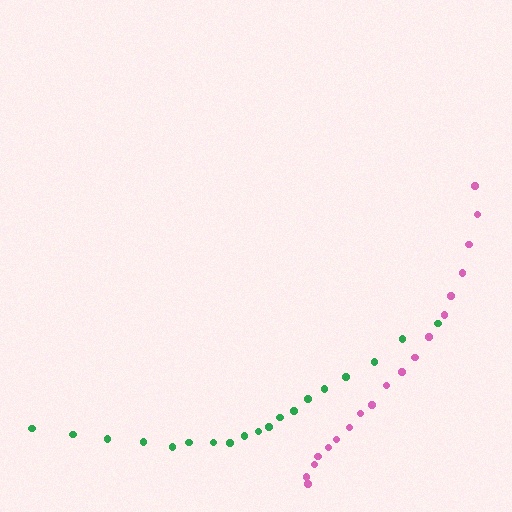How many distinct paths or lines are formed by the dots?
There are 2 distinct paths.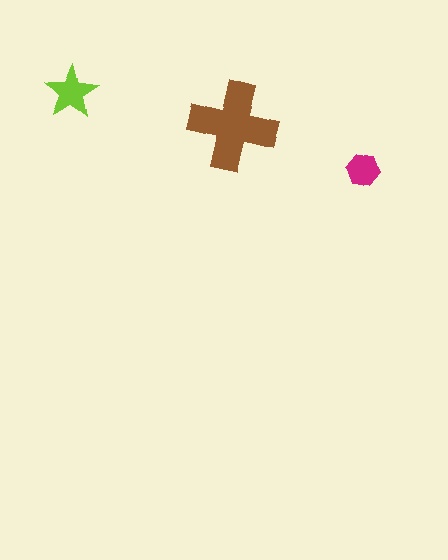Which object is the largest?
The brown cross.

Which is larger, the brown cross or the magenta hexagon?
The brown cross.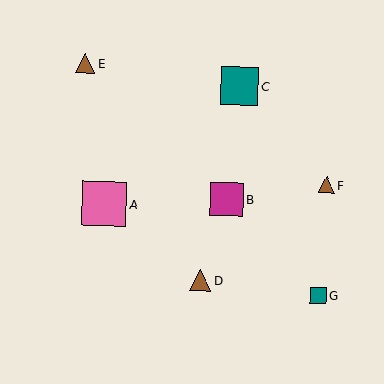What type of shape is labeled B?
Shape B is a magenta square.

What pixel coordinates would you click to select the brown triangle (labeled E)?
Click at (85, 63) to select the brown triangle E.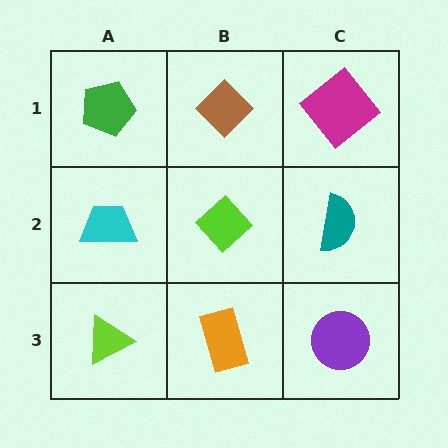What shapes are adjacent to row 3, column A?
A cyan trapezoid (row 2, column A), an orange rectangle (row 3, column B).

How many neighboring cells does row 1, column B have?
3.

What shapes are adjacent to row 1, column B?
A lime diamond (row 2, column B), a green pentagon (row 1, column A), a magenta diamond (row 1, column C).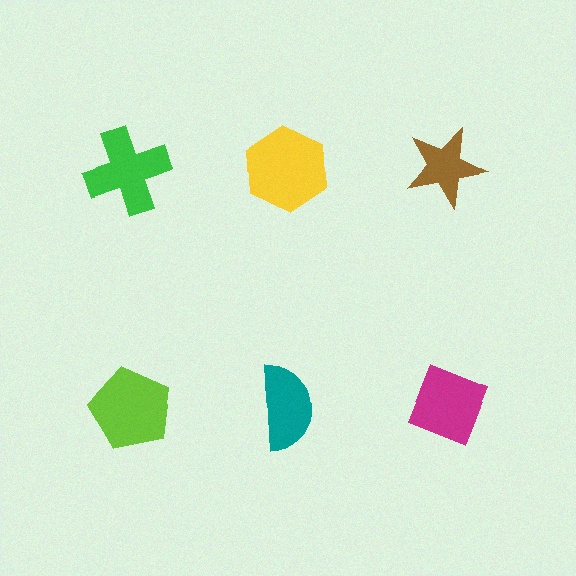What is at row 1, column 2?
A yellow hexagon.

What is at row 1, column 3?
A brown star.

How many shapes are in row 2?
3 shapes.